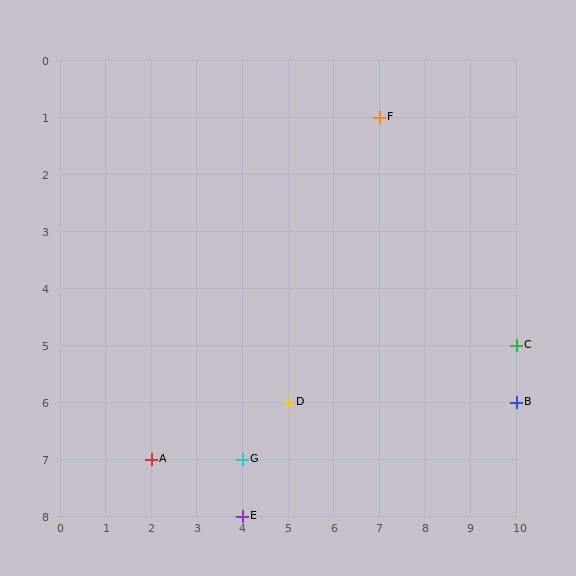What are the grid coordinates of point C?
Point C is at grid coordinates (10, 5).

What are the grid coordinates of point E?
Point E is at grid coordinates (4, 8).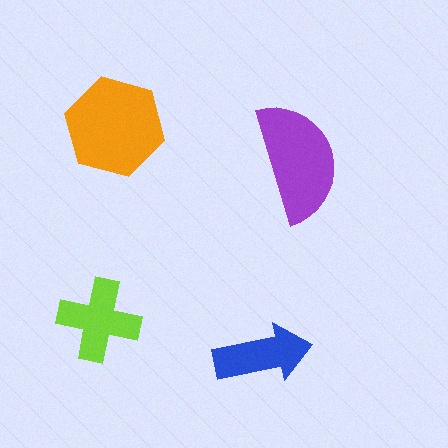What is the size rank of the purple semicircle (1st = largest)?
2nd.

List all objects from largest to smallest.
The orange hexagon, the purple semicircle, the lime cross, the blue arrow.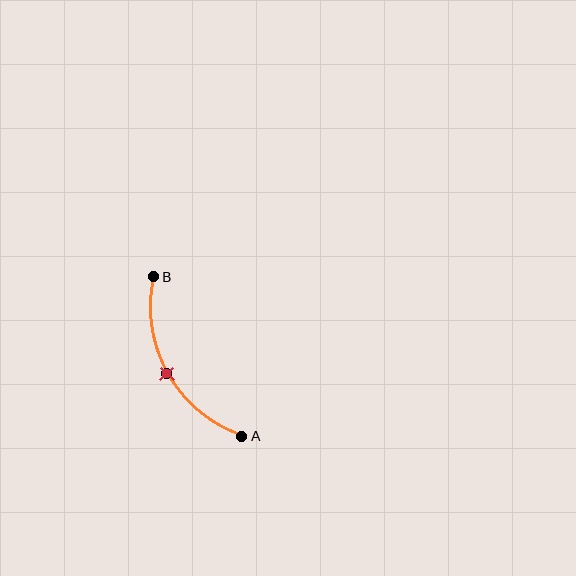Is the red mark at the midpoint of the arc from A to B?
Yes. The red mark lies on the arc at equal arc-length from both A and B — it is the arc midpoint.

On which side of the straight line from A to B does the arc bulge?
The arc bulges to the left of the straight line connecting A and B.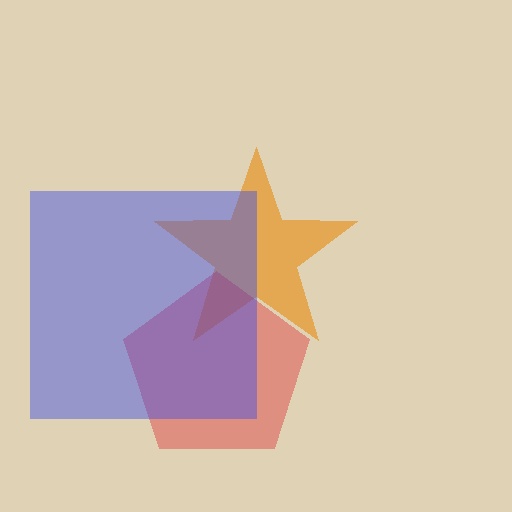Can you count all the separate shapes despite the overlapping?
Yes, there are 3 separate shapes.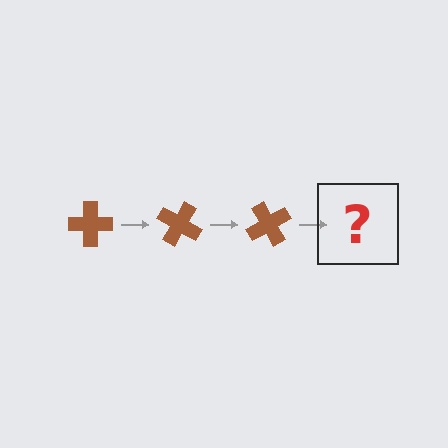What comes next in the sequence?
The next element should be a brown cross rotated 90 degrees.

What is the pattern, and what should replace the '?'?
The pattern is that the cross rotates 30 degrees each step. The '?' should be a brown cross rotated 90 degrees.